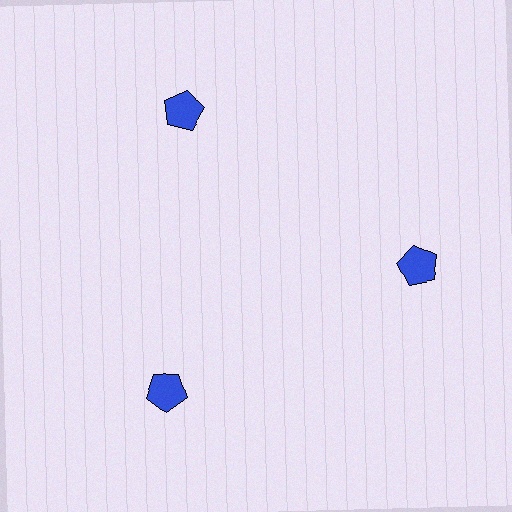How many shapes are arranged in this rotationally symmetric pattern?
There are 3 shapes, arranged in 3 groups of 1.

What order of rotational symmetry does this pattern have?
This pattern has 3-fold rotational symmetry.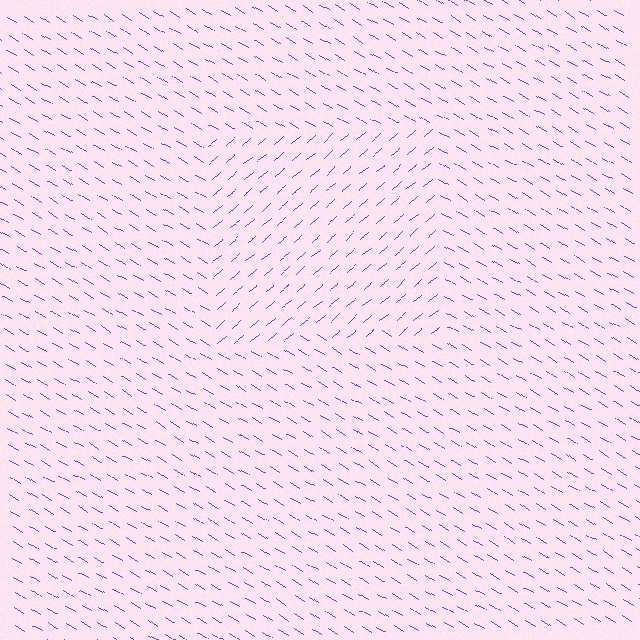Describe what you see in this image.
The image is filled with small purple line segments. A rectangle region in the image has lines oriented differently from the surrounding lines, creating a visible texture boundary.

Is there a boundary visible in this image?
Yes, there is a texture boundary formed by a change in line orientation.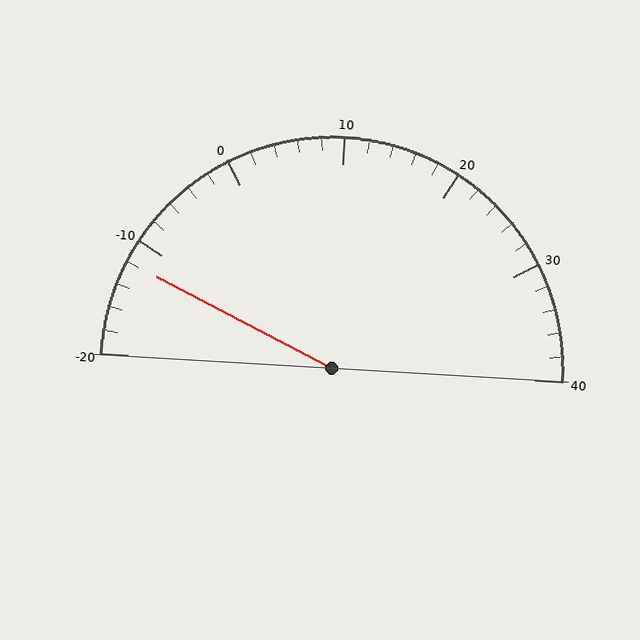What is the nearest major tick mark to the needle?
The nearest major tick mark is -10.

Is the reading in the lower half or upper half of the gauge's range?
The reading is in the lower half of the range (-20 to 40).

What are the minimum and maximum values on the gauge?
The gauge ranges from -20 to 40.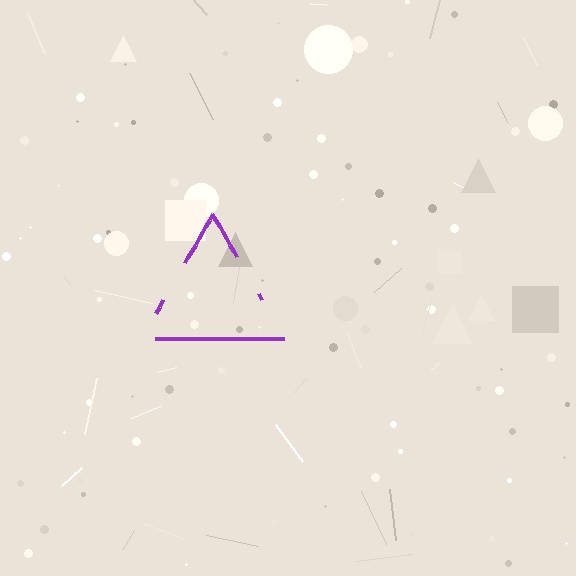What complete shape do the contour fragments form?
The contour fragments form a triangle.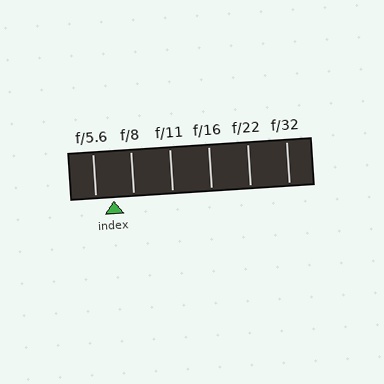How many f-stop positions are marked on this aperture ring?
There are 6 f-stop positions marked.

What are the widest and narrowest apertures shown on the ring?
The widest aperture shown is f/5.6 and the narrowest is f/32.